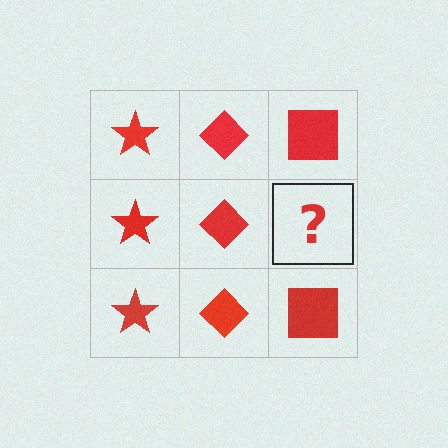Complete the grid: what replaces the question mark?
The question mark should be replaced with a red square.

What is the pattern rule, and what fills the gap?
The rule is that each column has a consistent shape. The gap should be filled with a red square.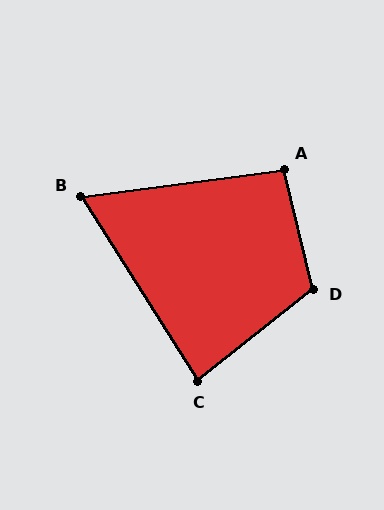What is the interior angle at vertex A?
Approximately 96 degrees (obtuse).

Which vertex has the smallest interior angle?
B, at approximately 65 degrees.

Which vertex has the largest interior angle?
D, at approximately 115 degrees.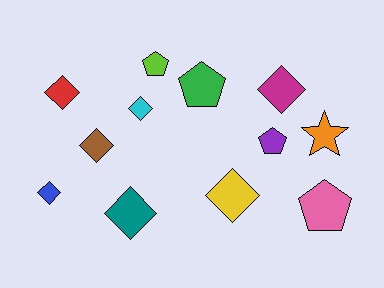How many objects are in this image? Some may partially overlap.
There are 12 objects.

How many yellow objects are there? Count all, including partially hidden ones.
There is 1 yellow object.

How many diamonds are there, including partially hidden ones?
There are 7 diamonds.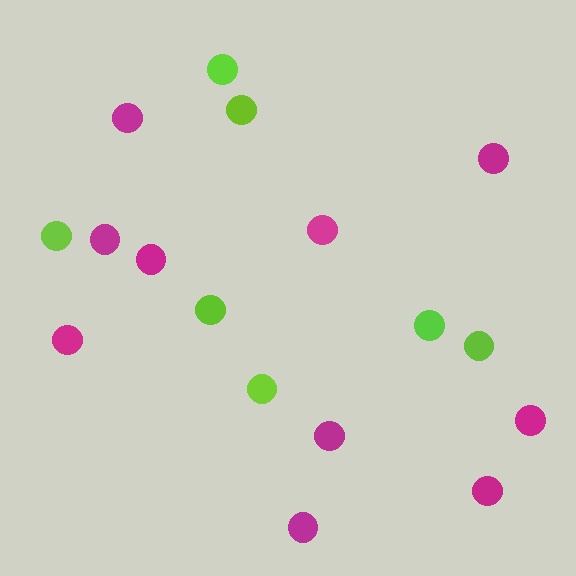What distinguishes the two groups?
There are 2 groups: one group of lime circles (7) and one group of magenta circles (10).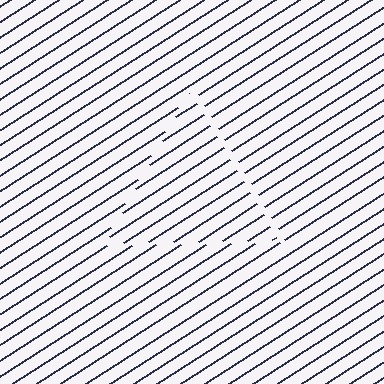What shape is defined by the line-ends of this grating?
An illusory triangle. The interior of the shape contains the same grating, shifted by half a period — the contour is defined by the phase discontinuity where line-ends from the inner and outer gratings abut.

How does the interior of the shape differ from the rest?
The interior of the shape contains the same grating, shifted by half a period — the contour is defined by the phase discontinuity where line-ends from the inner and outer gratings abut.